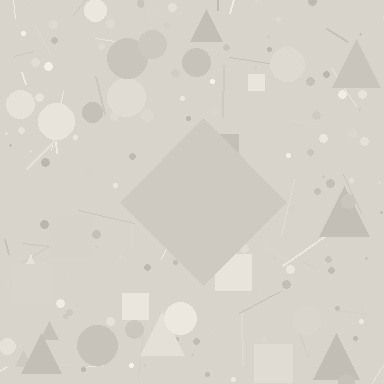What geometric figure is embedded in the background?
A diamond is embedded in the background.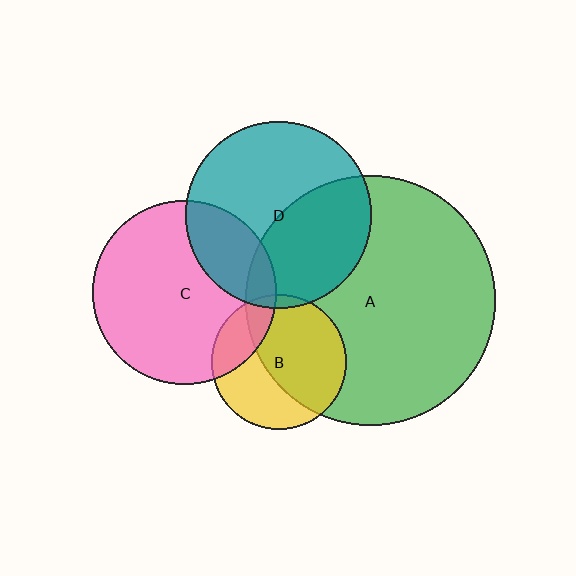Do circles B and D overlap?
Yes.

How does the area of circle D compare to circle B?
Approximately 1.9 times.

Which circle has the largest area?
Circle A (green).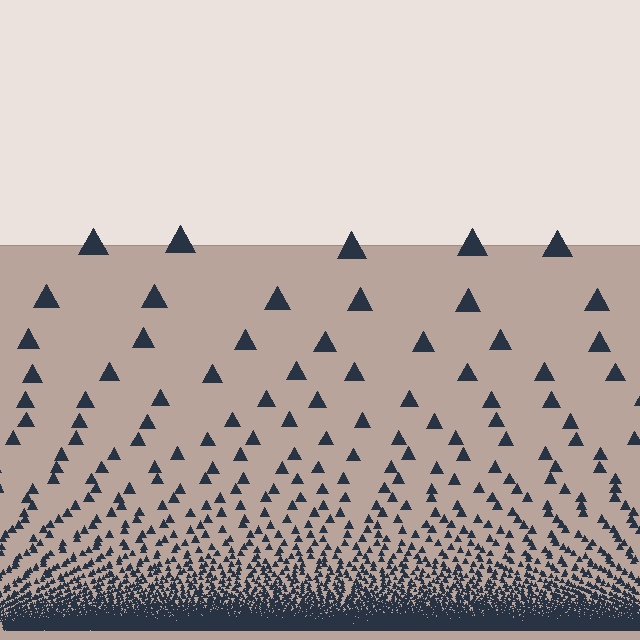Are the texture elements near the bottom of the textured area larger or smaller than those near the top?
Smaller. The gradient is inverted — elements near the bottom are smaller and denser.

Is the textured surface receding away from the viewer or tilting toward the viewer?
The surface appears to tilt toward the viewer. Texture elements get larger and sparser toward the top.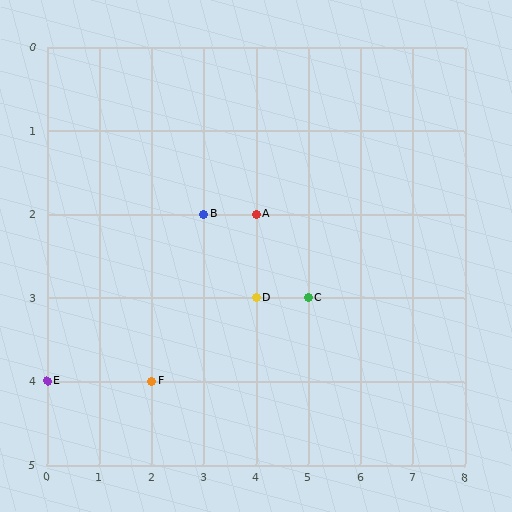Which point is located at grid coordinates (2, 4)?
Point F is at (2, 4).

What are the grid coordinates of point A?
Point A is at grid coordinates (4, 2).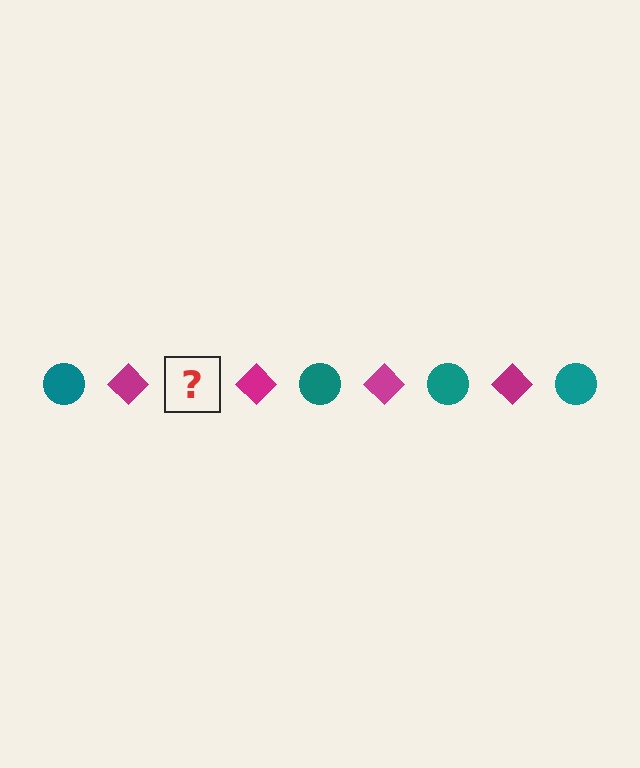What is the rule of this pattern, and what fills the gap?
The rule is that the pattern alternates between teal circle and magenta diamond. The gap should be filled with a teal circle.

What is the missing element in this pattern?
The missing element is a teal circle.